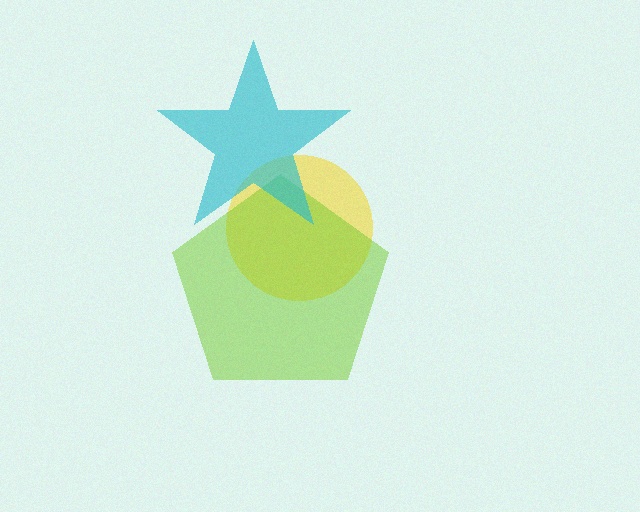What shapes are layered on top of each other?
The layered shapes are: a yellow circle, a lime pentagon, a cyan star.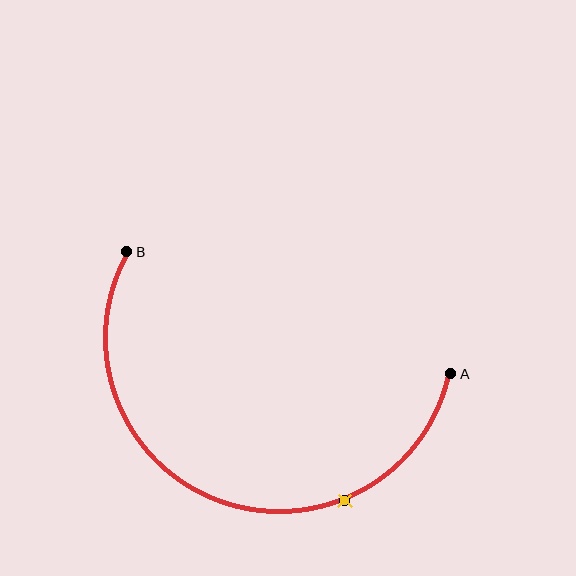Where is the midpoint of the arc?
The arc midpoint is the point on the curve farthest from the straight line joining A and B. It sits below that line.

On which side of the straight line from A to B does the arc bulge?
The arc bulges below the straight line connecting A and B.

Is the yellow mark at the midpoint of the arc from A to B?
No. The yellow mark lies on the arc but is closer to endpoint A. The arc midpoint would be at the point on the curve equidistant along the arc from both A and B.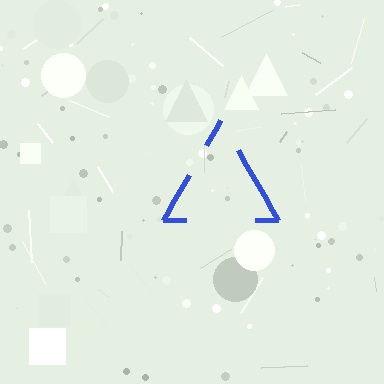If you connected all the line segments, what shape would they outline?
They would outline a triangle.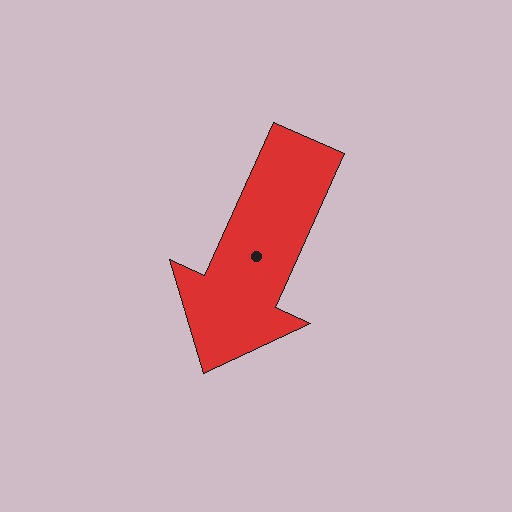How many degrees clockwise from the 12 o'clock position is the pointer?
Approximately 204 degrees.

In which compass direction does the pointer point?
Southwest.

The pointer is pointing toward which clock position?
Roughly 7 o'clock.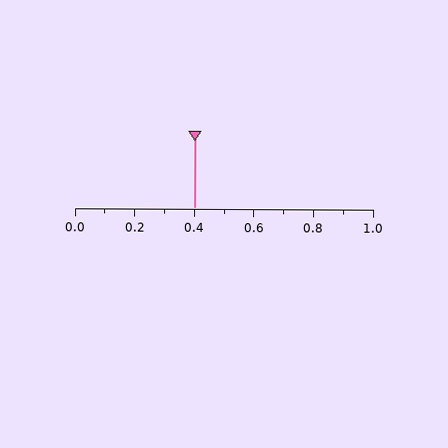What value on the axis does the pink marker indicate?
The marker indicates approximately 0.4.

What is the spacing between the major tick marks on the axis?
The major ticks are spaced 0.2 apart.